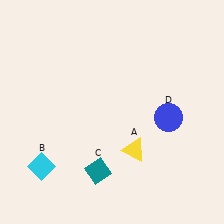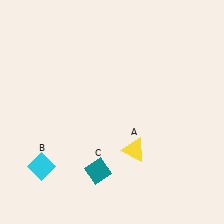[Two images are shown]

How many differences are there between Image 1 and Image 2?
There is 1 difference between the two images.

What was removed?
The blue circle (D) was removed in Image 2.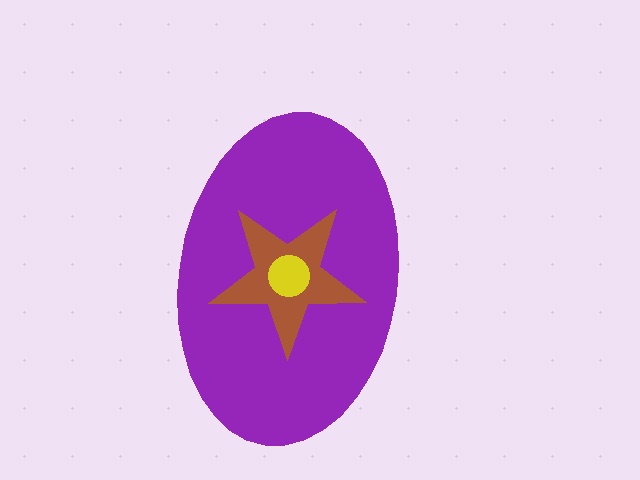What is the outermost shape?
The purple ellipse.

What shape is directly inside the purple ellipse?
The brown star.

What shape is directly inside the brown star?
The yellow circle.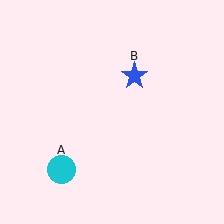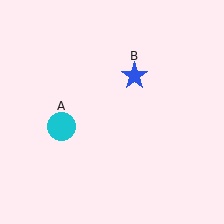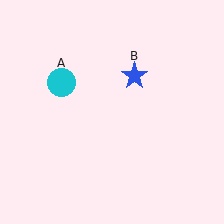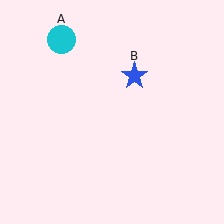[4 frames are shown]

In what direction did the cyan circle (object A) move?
The cyan circle (object A) moved up.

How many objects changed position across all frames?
1 object changed position: cyan circle (object A).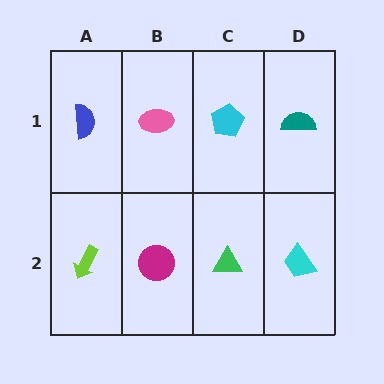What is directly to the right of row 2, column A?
A magenta circle.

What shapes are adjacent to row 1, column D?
A cyan trapezoid (row 2, column D), a cyan pentagon (row 1, column C).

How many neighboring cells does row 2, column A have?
2.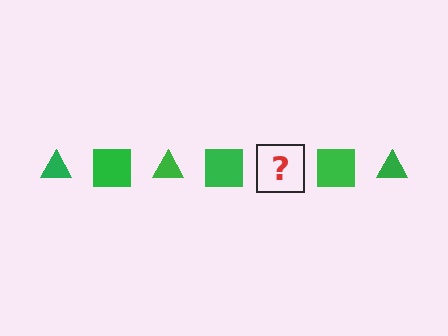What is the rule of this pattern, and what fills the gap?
The rule is that the pattern cycles through triangle, square shapes in green. The gap should be filled with a green triangle.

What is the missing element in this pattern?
The missing element is a green triangle.